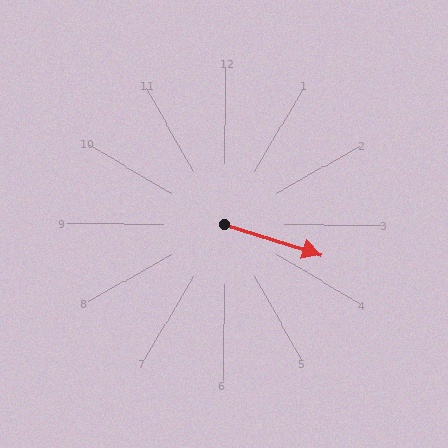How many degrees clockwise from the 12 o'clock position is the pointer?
Approximately 108 degrees.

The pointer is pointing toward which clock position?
Roughly 4 o'clock.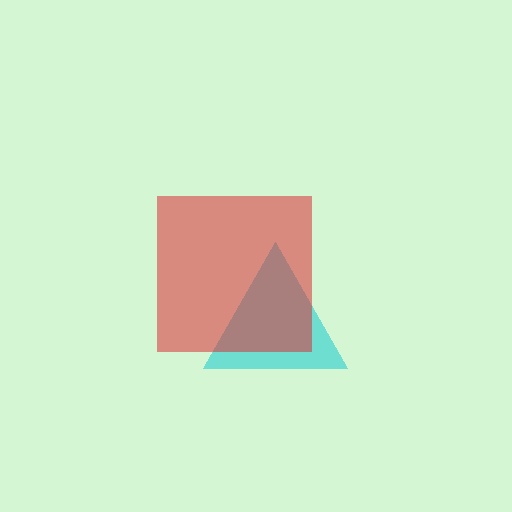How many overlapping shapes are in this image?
There are 2 overlapping shapes in the image.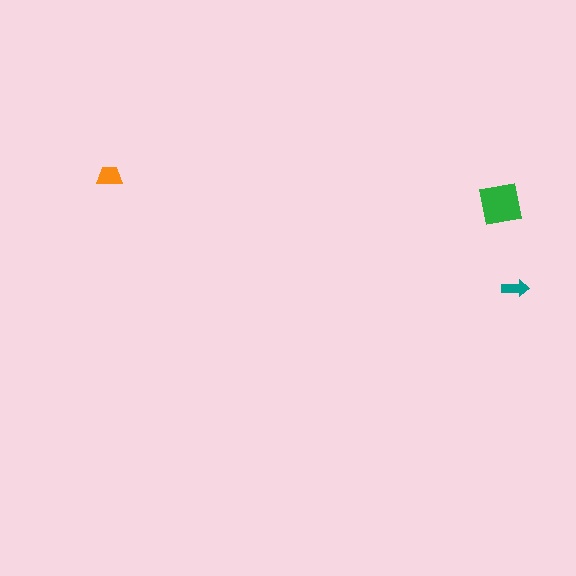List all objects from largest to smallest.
The green square, the orange trapezoid, the teal arrow.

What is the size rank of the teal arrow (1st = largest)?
3rd.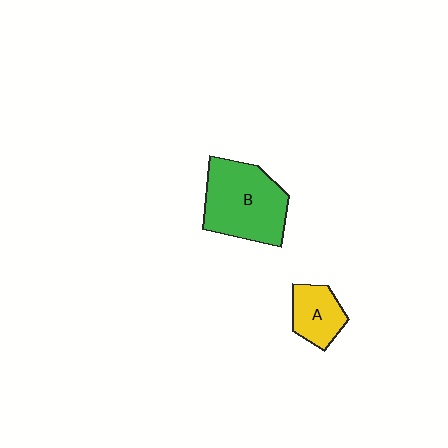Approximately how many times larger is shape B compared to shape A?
Approximately 2.1 times.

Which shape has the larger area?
Shape B (green).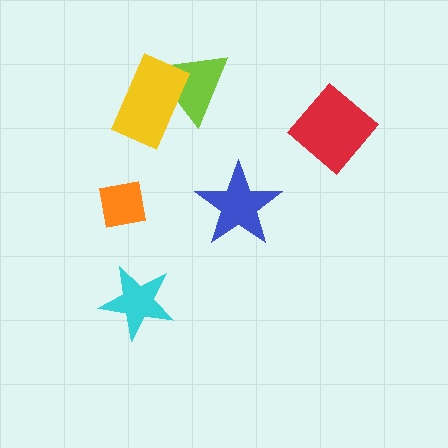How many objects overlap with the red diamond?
0 objects overlap with the red diamond.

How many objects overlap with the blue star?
0 objects overlap with the blue star.